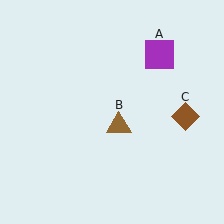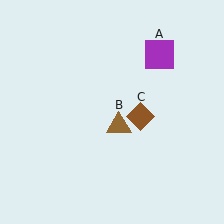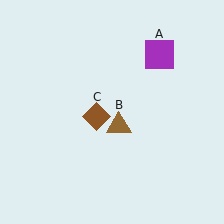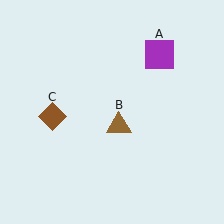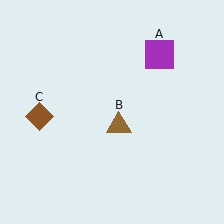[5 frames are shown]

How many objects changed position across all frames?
1 object changed position: brown diamond (object C).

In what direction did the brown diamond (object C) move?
The brown diamond (object C) moved left.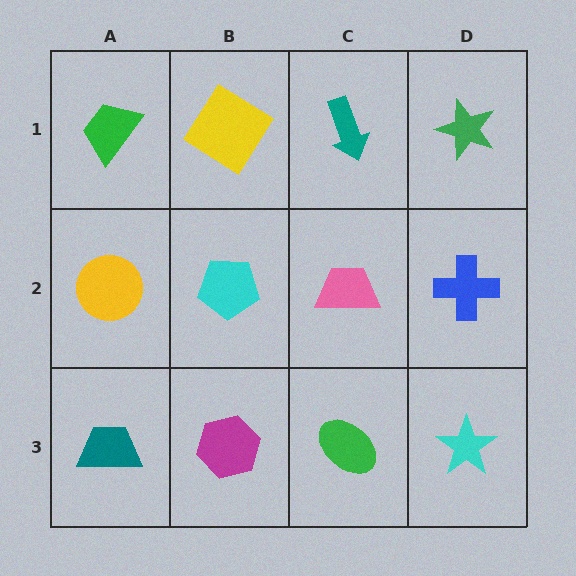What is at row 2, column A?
A yellow circle.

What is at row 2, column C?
A pink trapezoid.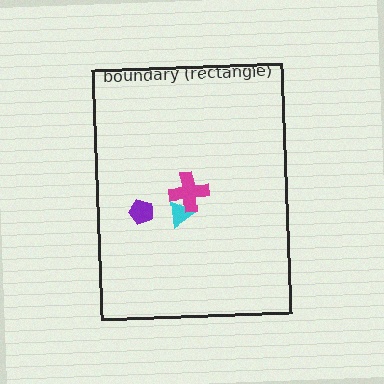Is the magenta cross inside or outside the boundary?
Inside.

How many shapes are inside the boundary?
3 inside, 0 outside.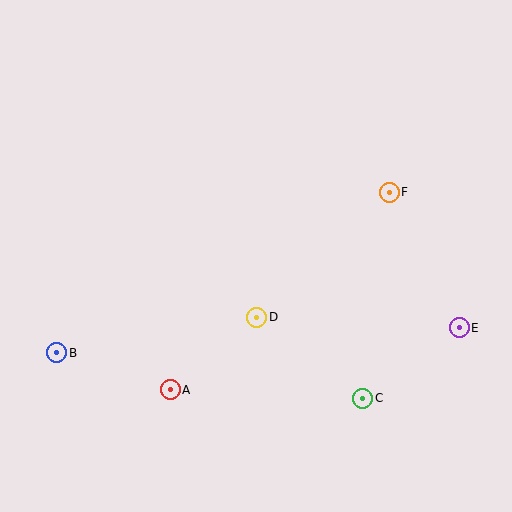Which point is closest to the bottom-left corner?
Point B is closest to the bottom-left corner.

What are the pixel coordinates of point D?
Point D is at (256, 317).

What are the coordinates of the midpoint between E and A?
The midpoint between E and A is at (315, 359).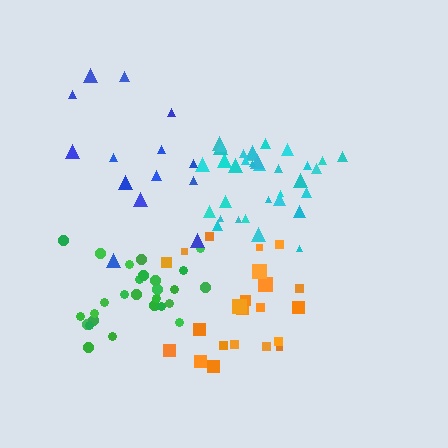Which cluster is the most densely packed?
Cyan.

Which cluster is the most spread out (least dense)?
Blue.